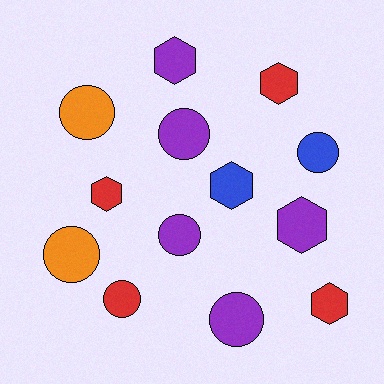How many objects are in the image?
There are 13 objects.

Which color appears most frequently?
Purple, with 5 objects.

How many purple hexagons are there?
There are 2 purple hexagons.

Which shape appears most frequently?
Circle, with 7 objects.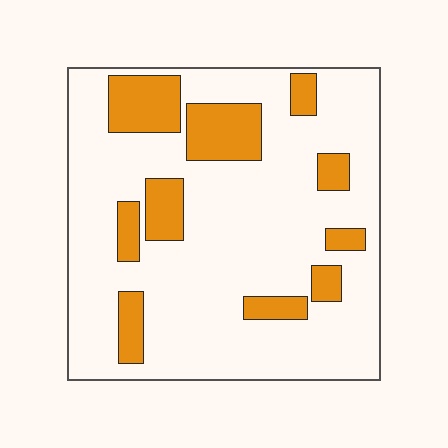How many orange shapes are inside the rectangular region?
10.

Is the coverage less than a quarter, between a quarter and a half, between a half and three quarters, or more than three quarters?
Less than a quarter.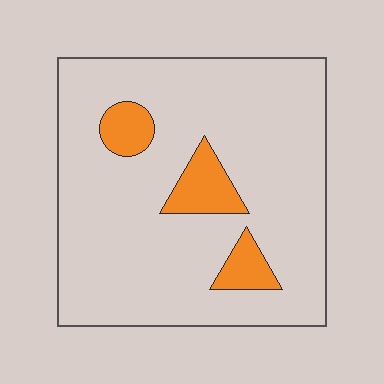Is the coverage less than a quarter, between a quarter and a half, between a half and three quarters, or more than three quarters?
Less than a quarter.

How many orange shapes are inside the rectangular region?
3.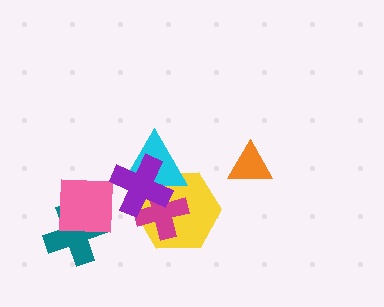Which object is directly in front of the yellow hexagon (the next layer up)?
The cyan triangle is directly in front of the yellow hexagon.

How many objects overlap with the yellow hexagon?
3 objects overlap with the yellow hexagon.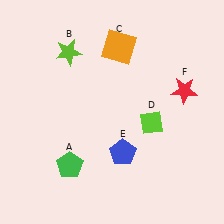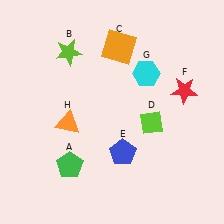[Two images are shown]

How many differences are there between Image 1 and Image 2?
There are 2 differences between the two images.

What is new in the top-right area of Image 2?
A cyan hexagon (G) was added in the top-right area of Image 2.